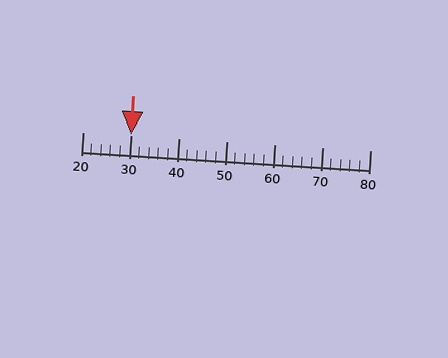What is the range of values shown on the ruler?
The ruler shows values from 20 to 80.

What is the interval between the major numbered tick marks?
The major tick marks are spaced 10 units apart.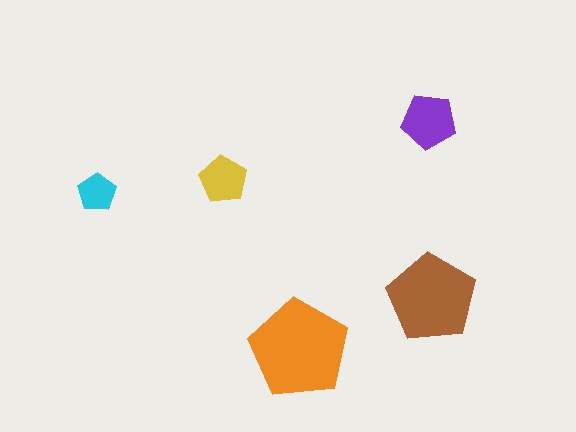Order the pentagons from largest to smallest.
the orange one, the brown one, the purple one, the yellow one, the cyan one.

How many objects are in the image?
There are 5 objects in the image.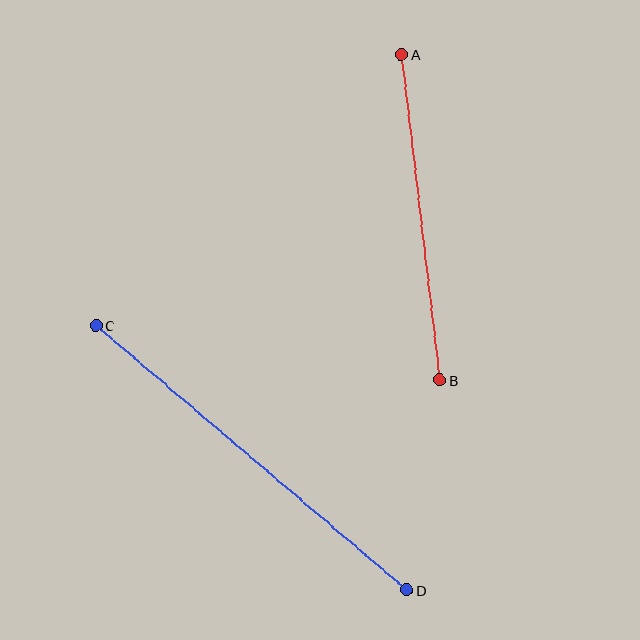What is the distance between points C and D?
The distance is approximately 408 pixels.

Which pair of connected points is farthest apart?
Points C and D are farthest apart.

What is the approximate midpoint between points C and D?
The midpoint is at approximately (252, 458) pixels.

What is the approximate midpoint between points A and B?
The midpoint is at approximately (421, 217) pixels.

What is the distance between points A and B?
The distance is approximately 328 pixels.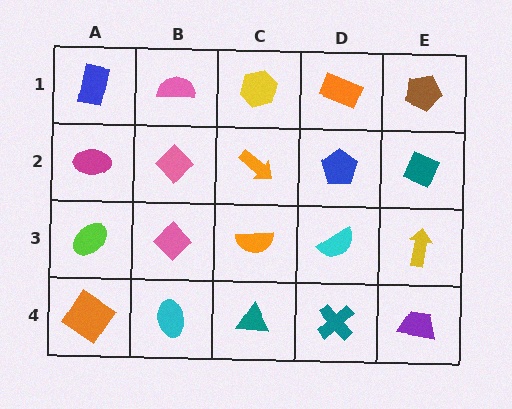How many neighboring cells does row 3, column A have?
3.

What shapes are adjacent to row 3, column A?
A magenta ellipse (row 2, column A), an orange diamond (row 4, column A), a pink diamond (row 3, column B).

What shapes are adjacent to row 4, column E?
A yellow arrow (row 3, column E), a teal cross (row 4, column D).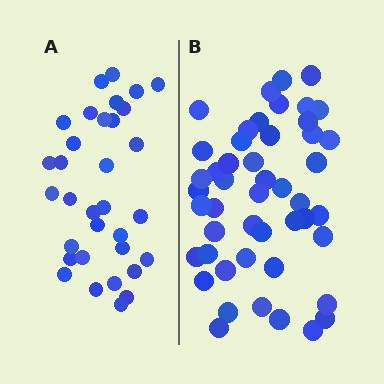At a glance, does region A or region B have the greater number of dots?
Region B (the right region) has more dots.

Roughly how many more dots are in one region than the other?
Region B has approximately 15 more dots than region A.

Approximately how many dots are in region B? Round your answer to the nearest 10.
About 50 dots. (The exact count is 48, which rounds to 50.)